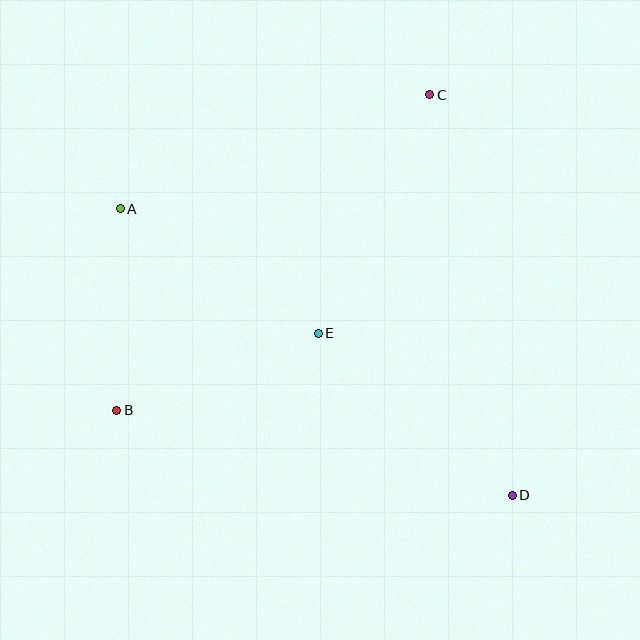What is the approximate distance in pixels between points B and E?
The distance between B and E is approximately 216 pixels.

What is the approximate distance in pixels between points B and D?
The distance between B and D is approximately 405 pixels.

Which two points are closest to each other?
Points A and B are closest to each other.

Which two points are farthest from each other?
Points A and D are farthest from each other.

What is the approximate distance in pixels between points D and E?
The distance between D and E is approximately 253 pixels.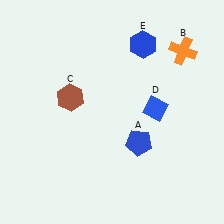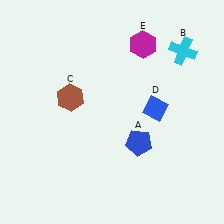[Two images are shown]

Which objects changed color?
B changed from orange to cyan. E changed from blue to magenta.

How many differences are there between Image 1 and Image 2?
There are 2 differences between the two images.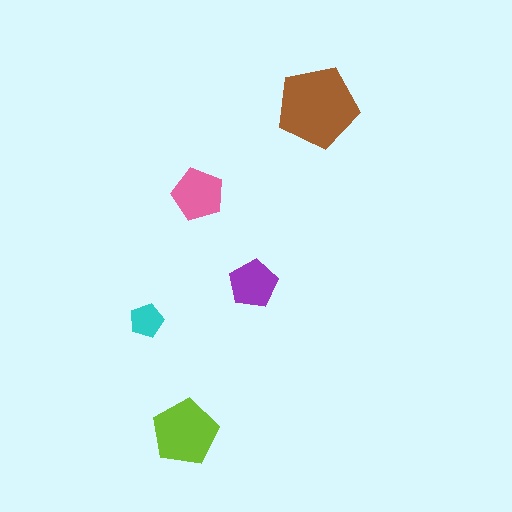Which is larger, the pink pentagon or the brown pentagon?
The brown one.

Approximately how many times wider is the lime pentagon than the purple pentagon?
About 1.5 times wider.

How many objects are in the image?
There are 5 objects in the image.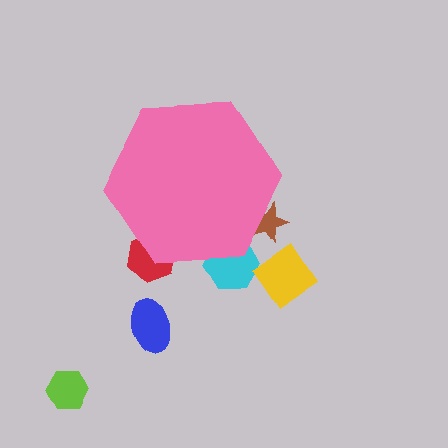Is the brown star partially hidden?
Yes, the brown star is partially hidden behind the pink hexagon.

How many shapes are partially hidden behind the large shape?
3 shapes are partially hidden.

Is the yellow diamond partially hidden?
No, the yellow diamond is fully visible.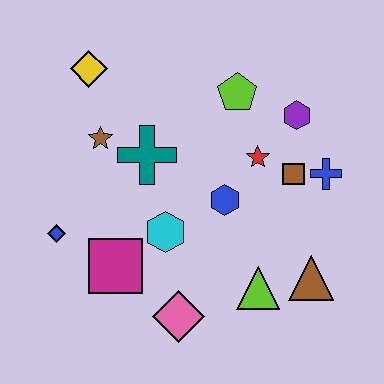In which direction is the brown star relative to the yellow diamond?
The brown star is below the yellow diamond.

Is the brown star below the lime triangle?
No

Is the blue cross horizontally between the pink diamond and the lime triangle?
No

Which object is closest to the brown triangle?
The lime triangle is closest to the brown triangle.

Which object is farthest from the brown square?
The blue diamond is farthest from the brown square.